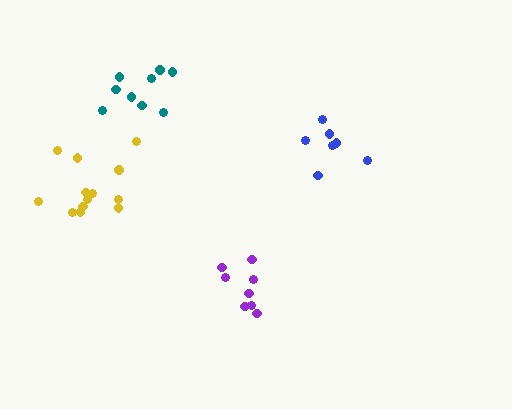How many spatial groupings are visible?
There are 4 spatial groupings.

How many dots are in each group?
Group 1: 7 dots, Group 2: 8 dots, Group 3: 9 dots, Group 4: 13 dots (37 total).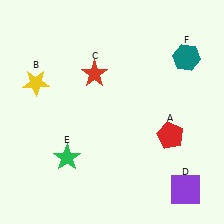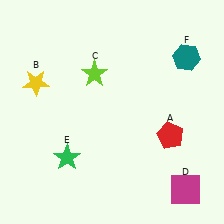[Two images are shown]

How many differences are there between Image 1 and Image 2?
There are 2 differences between the two images.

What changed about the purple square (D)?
In Image 1, D is purple. In Image 2, it changed to magenta.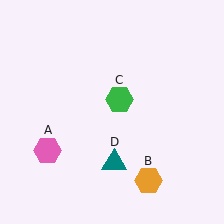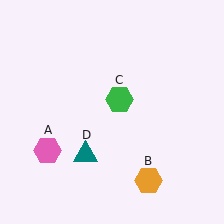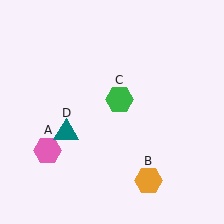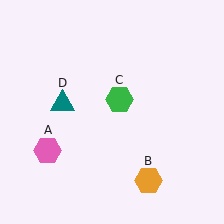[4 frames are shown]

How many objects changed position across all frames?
1 object changed position: teal triangle (object D).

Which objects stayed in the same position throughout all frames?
Pink hexagon (object A) and orange hexagon (object B) and green hexagon (object C) remained stationary.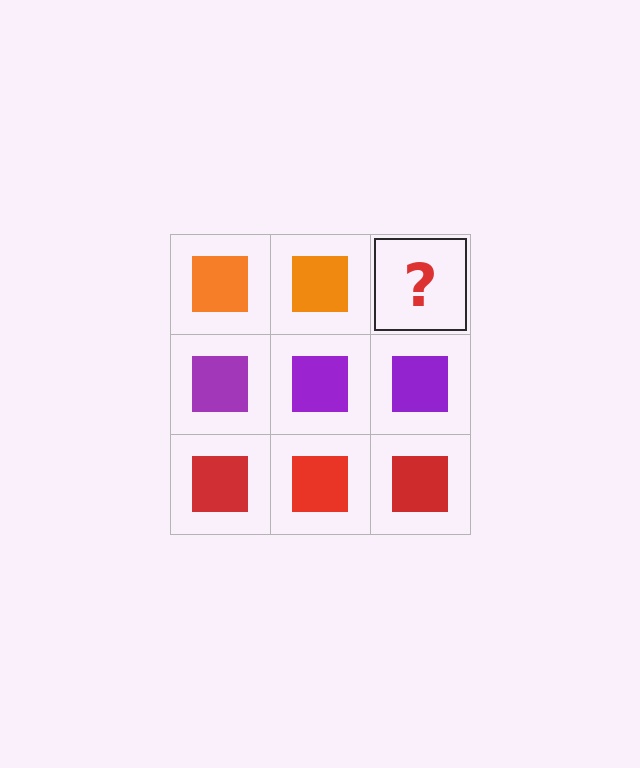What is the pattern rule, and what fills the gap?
The rule is that each row has a consistent color. The gap should be filled with an orange square.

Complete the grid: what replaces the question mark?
The question mark should be replaced with an orange square.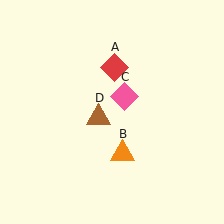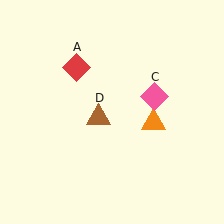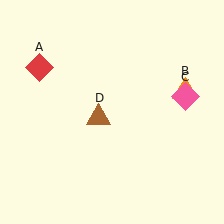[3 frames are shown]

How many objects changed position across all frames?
3 objects changed position: red diamond (object A), orange triangle (object B), pink diamond (object C).